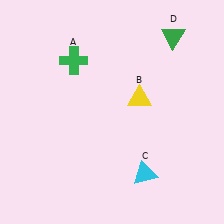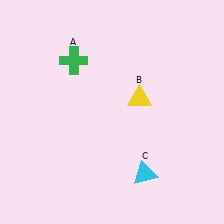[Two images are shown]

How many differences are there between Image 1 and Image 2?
There is 1 difference between the two images.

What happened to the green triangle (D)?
The green triangle (D) was removed in Image 2. It was in the top-right area of Image 1.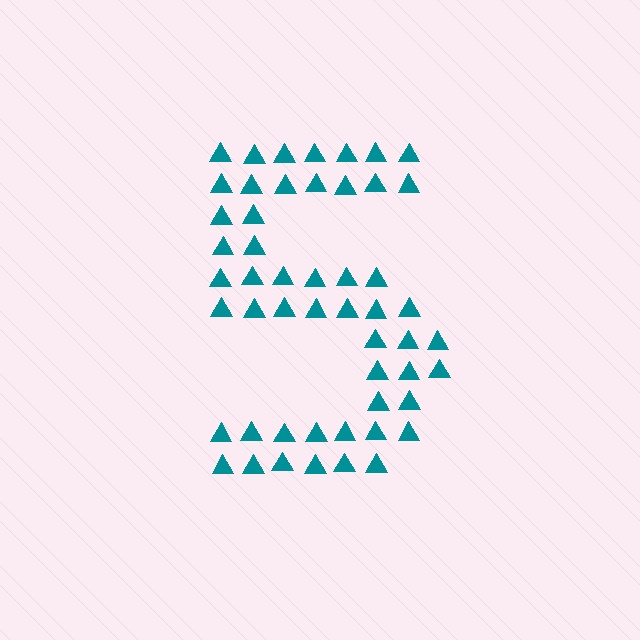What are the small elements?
The small elements are triangles.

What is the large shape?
The large shape is the digit 5.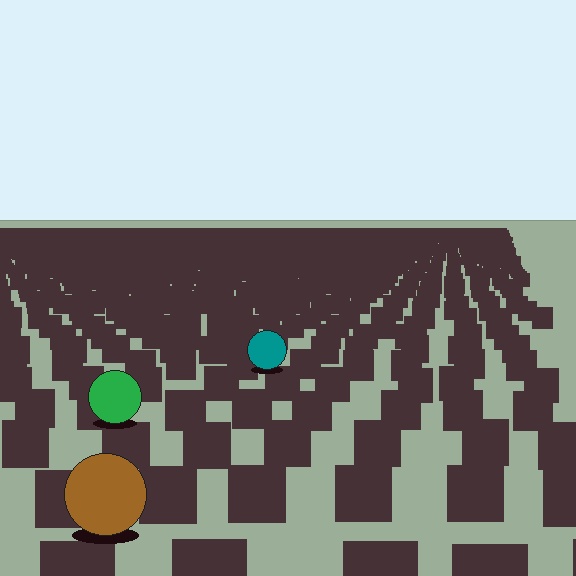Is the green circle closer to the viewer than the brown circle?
No. The brown circle is closer — you can tell from the texture gradient: the ground texture is coarser near it.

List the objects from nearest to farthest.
From nearest to farthest: the brown circle, the green circle, the teal circle.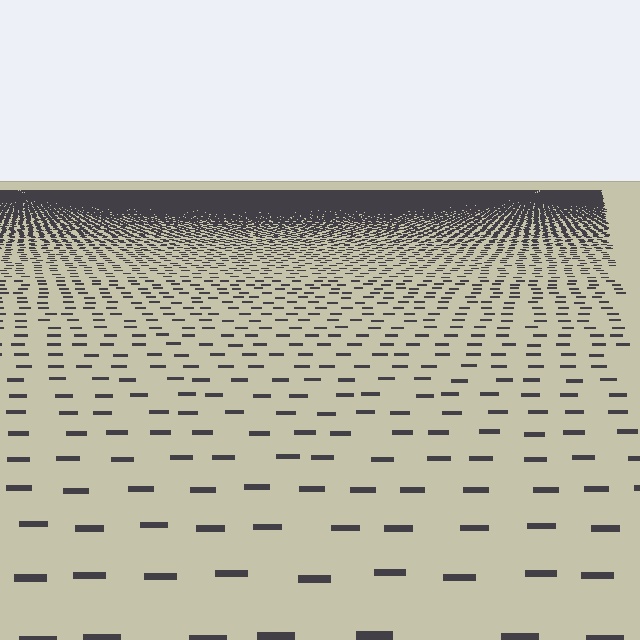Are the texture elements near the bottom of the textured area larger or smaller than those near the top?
Larger. Near the bottom, elements are closer to the viewer and appear at a bigger on-screen size.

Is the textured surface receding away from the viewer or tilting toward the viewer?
The surface is receding away from the viewer. Texture elements get smaller and denser toward the top.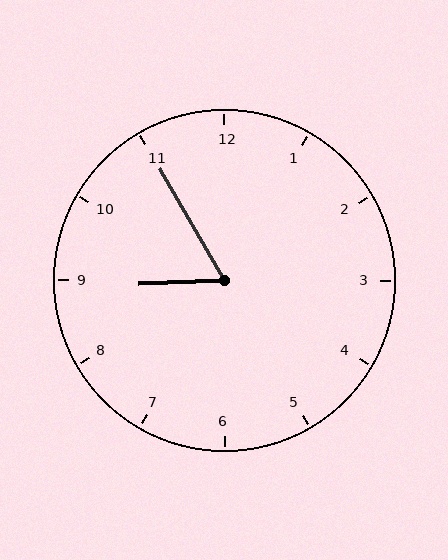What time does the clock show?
8:55.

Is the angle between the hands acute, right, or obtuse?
It is acute.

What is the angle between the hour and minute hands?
Approximately 62 degrees.